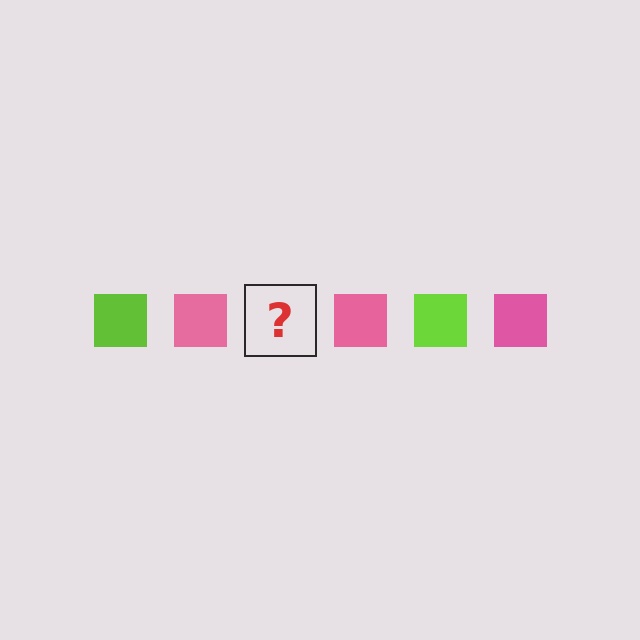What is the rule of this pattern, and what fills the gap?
The rule is that the pattern cycles through lime, pink squares. The gap should be filled with a lime square.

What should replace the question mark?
The question mark should be replaced with a lime square.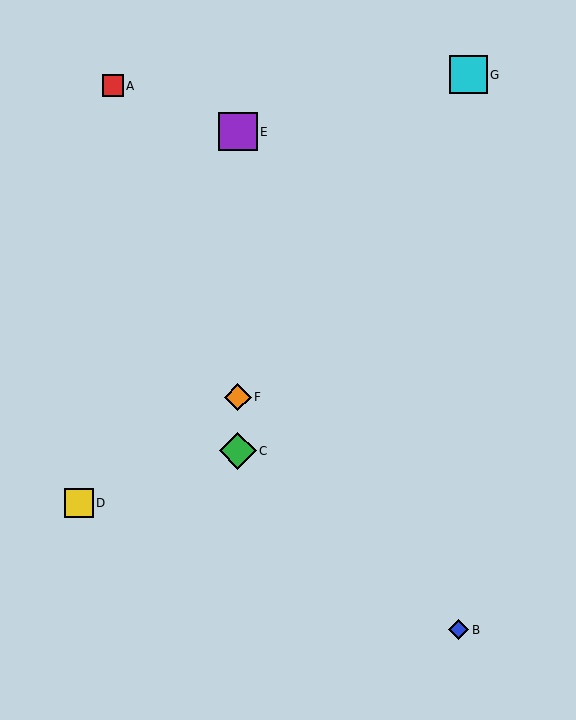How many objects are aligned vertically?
3 objects (C, E, F) are aligned vertically.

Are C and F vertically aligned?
Yes, both are at x≈238.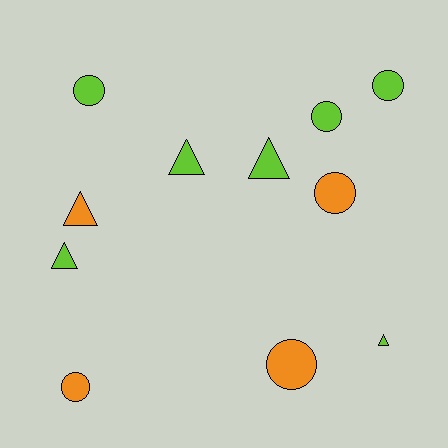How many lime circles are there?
There are 3 lime circles.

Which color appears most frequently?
Lime, with 7 objects.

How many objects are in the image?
There are 11 objects.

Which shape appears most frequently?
Circle, with 6 objects.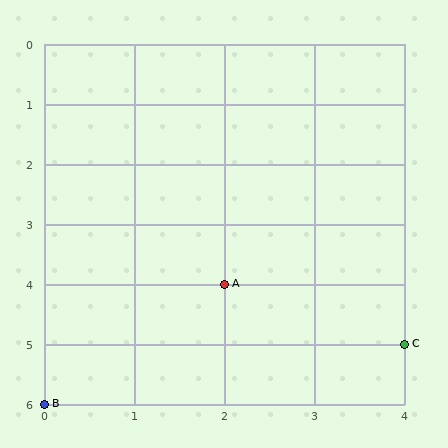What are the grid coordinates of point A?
Point A is at grid coordinates (2, 4).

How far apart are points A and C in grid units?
Points A and C are 2 columns and 1 row apart (about 2.2 grid units diagonally).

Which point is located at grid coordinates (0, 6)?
Point B is at (0, 6).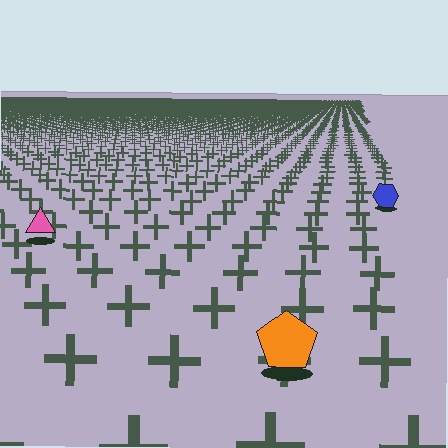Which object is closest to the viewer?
The orange pentagon is closest. The texture marks near it are larger and more spread out.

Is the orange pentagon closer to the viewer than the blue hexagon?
Yes. The orange pentagon is closer — you can tell from the texture gradient: the ground texture is coarser near it.